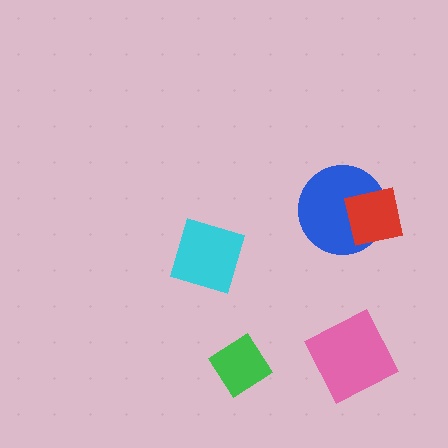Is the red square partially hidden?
No, no other shape covers it.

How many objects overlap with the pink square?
0 objects overlap with the pink square.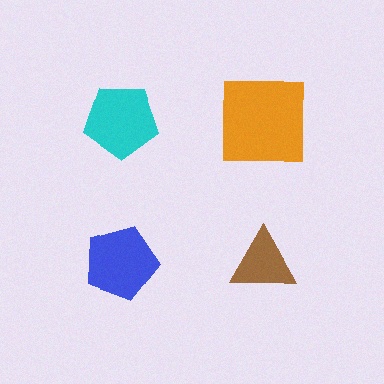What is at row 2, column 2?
A brown triangle.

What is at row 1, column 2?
An orange square.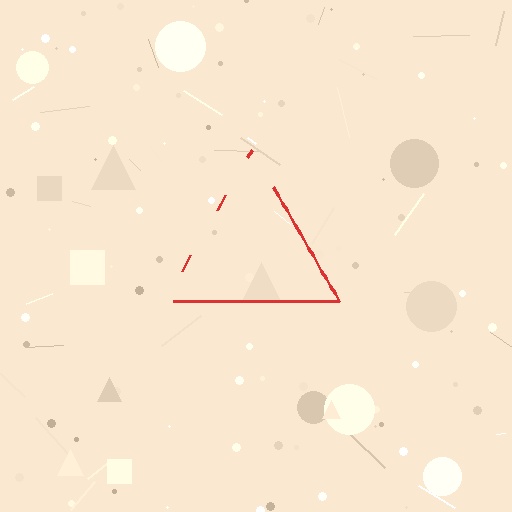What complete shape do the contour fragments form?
The contour fragments form a triangle.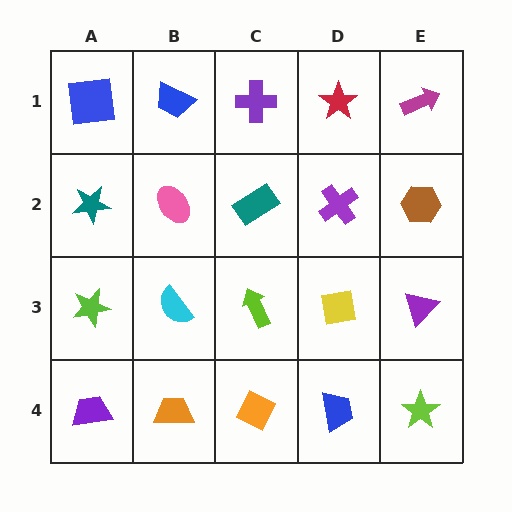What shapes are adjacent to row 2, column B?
A blue trapezoid (row 1, column B), a cyan semicircle (row 3, column B), a teal star (row 2, column A), a teal rectangle (row 2, column C).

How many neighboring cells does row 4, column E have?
2.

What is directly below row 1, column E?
A brown hexagon.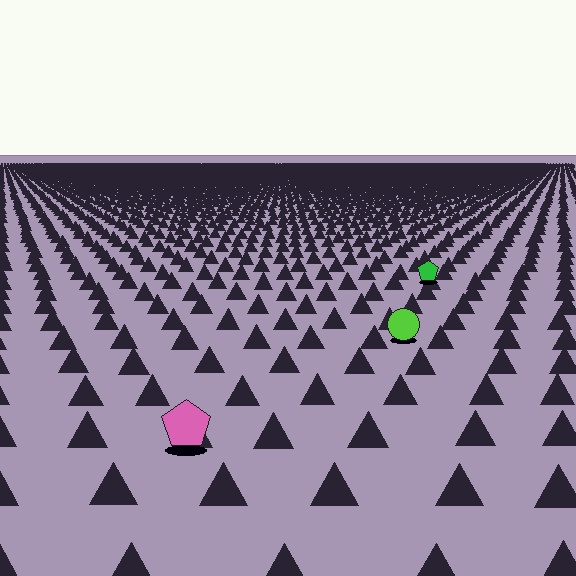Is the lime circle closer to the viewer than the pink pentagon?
No. The pink pentagon is closer — you can tell from the texture gradient: the ground texture is coarser near it.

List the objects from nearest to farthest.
From nearest to farthest: the pink pentagon, the lime circle, the green pentagon.